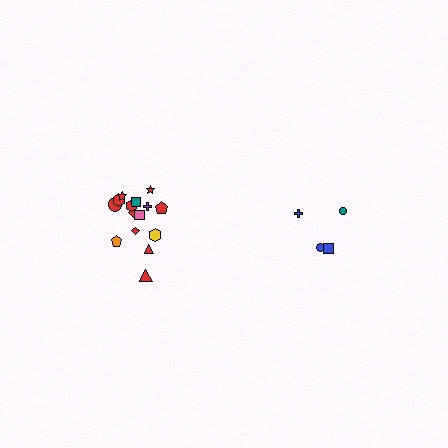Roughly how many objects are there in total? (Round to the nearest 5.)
Roughly 20 objects in total.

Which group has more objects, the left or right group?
The left group.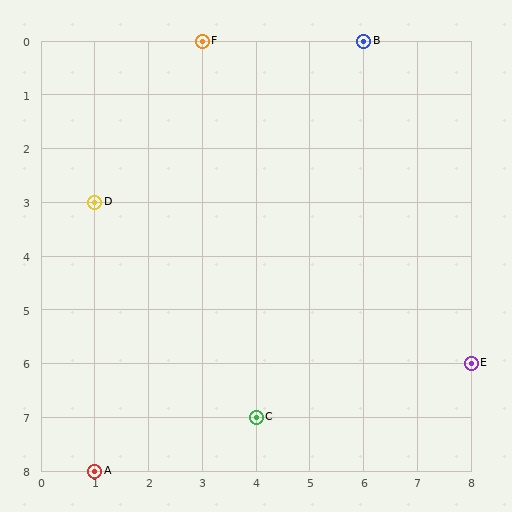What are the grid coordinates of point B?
Point B is at grid coordinates (6, 0).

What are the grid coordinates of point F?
Point F is at grid coordinates (3, 0).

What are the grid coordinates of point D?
Point D is at grid coordinates (1, 3).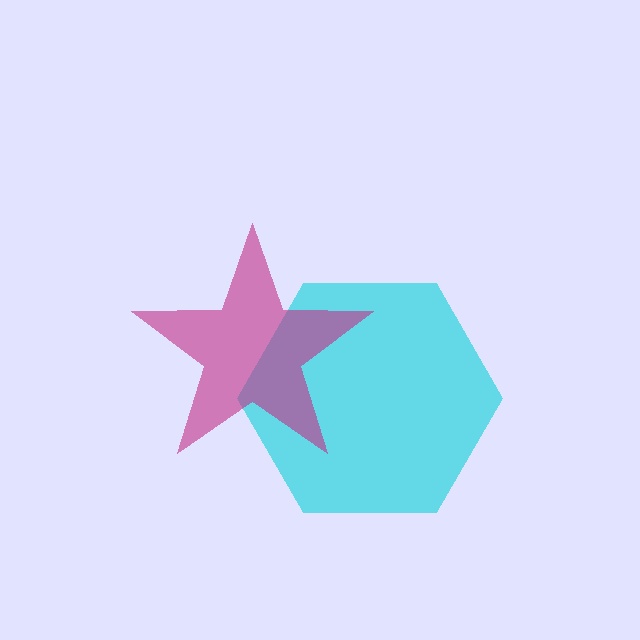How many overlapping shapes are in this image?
There are 2 overlapping shapes in the image.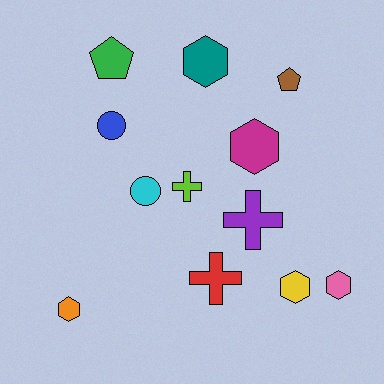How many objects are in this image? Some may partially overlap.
There are 12 objects.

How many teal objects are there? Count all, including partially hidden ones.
There is 1 teal object.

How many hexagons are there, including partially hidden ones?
There are 5 hexagons.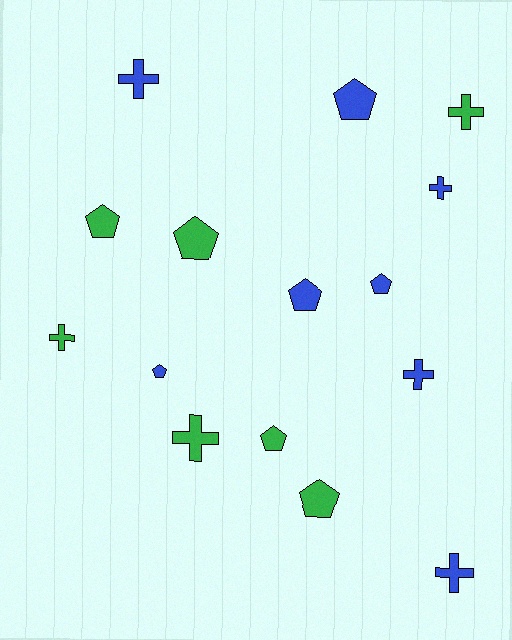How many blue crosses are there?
There are 4 blue crosses.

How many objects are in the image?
There are 15 objects.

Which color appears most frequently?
Blue, with 8 objects.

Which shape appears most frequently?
Pentagon, with 8 objects.